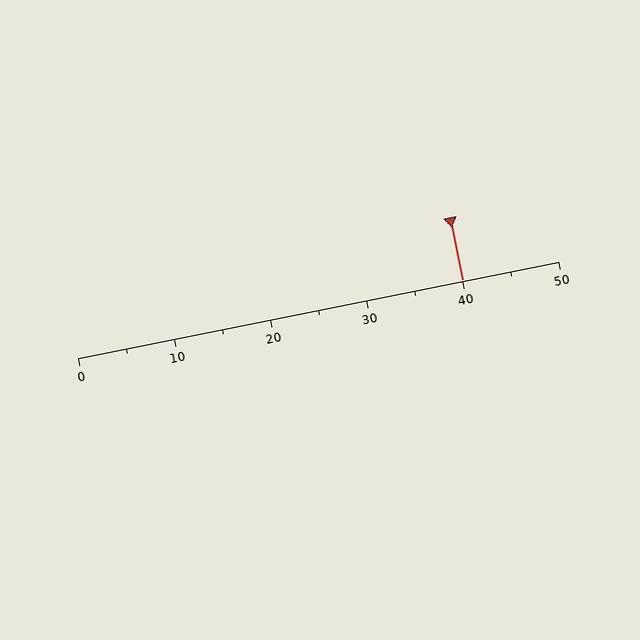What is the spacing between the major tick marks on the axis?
The major ticks are spaced 10 apart.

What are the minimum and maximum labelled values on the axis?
The axis runs from 0 to 50.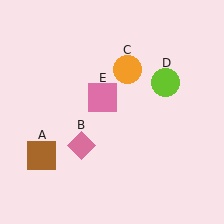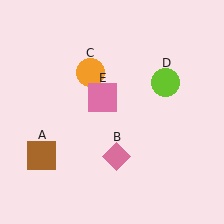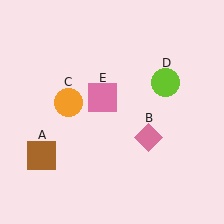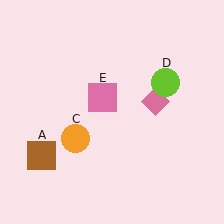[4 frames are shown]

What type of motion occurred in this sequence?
The pink diamond (object B), orange circle (object C) rotated counterclockwise around the center of the scene.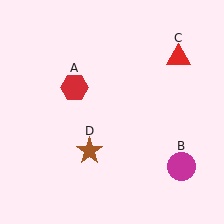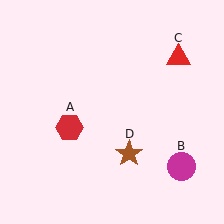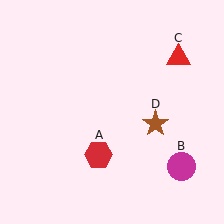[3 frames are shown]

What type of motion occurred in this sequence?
The red hexagon (object A), brown star (object D) rotated counterclockwise around the center of the scene.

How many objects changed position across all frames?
2 objects changed position: red hexagon (object A), brown star (object D).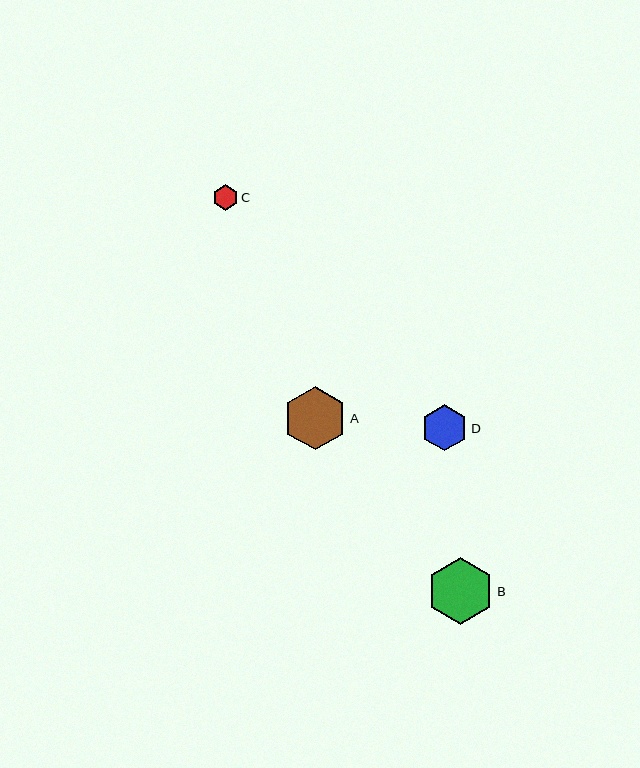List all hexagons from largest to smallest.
From largest to smallest: B, A, D, C.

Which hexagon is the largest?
Hexagon B is the largest with a size of approximately 67 pixels.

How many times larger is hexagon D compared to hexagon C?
Hexagon D is approximately 1.8 times the size of hexagon C.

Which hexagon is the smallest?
Hexagon C is the smallest with a size of approximately 26 pixels.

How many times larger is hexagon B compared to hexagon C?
Hexagon B is approximately 2.6 times the size of hexagon C.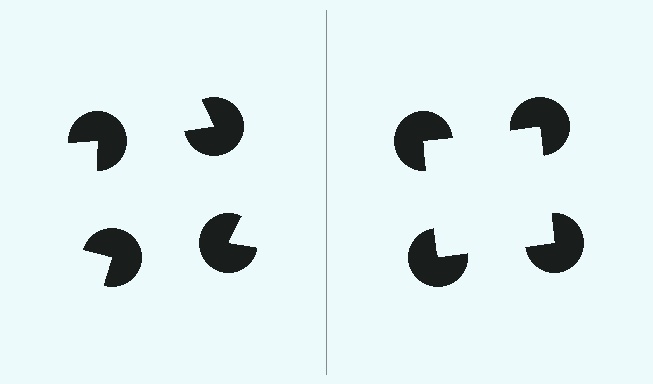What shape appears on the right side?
An illusory square.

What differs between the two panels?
The pac-man discs are positioned identically on both sides; only the wedge orientations differ. On the right they align to a square; on the left they are misaligned.